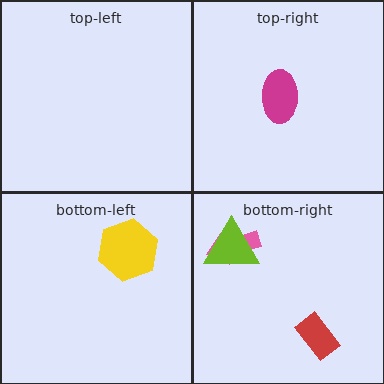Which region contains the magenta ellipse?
The top-right region.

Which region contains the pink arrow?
The bottom-right region.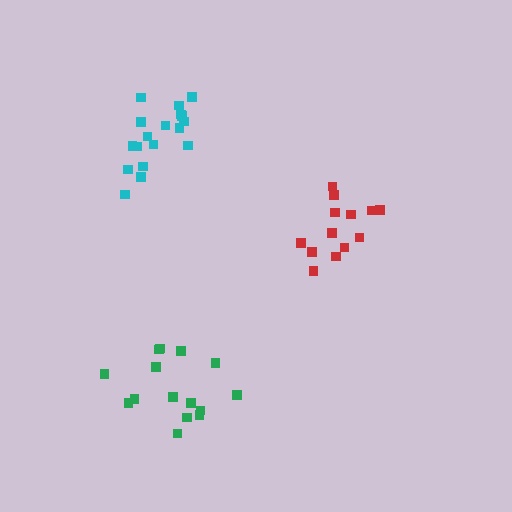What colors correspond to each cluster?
The clusters are colored: green, red, cyan.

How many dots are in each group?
Group 1: 15 dots, Group 2: 13 dots, Group 3: 18 dots (46 total).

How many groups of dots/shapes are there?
There are 3 groups.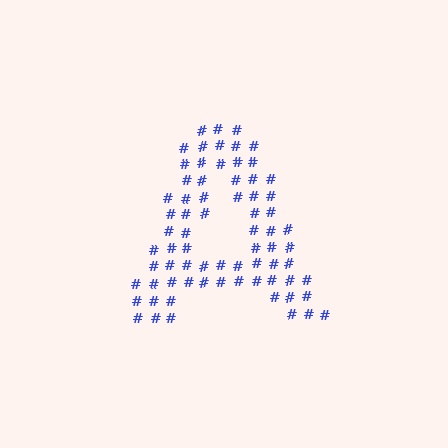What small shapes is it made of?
It is made of small hash symbols.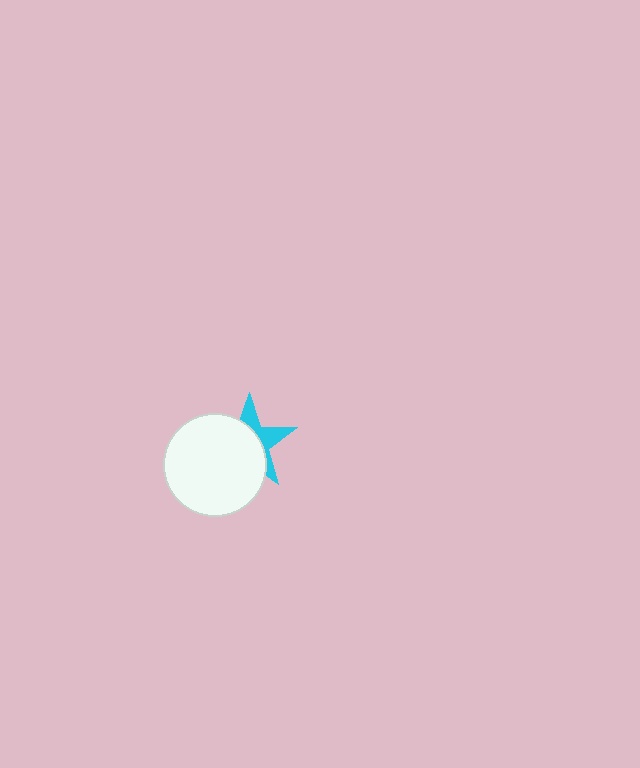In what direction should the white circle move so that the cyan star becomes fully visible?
The white circle should move toward the lower-left. That is the shortest direction to clear the overlap and leave the cyan star fully visible.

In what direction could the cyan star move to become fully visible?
The cyan star could move toward the upper-right. That would shift it out from behind the white circle entirely.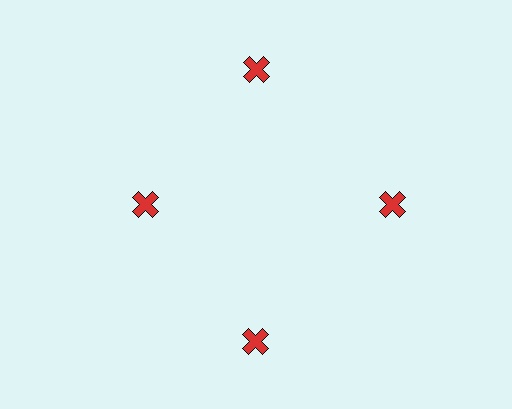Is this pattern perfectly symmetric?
No. The 4 red crosses are arranged in a ring, but one element near the 9 o'clock position is pulled inward toward the center, breaking the 4-fold rotational symmetry.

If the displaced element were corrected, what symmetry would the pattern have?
It would have 4-fold rotational symmetry — the pattern would map onto itself every 90 degrees.